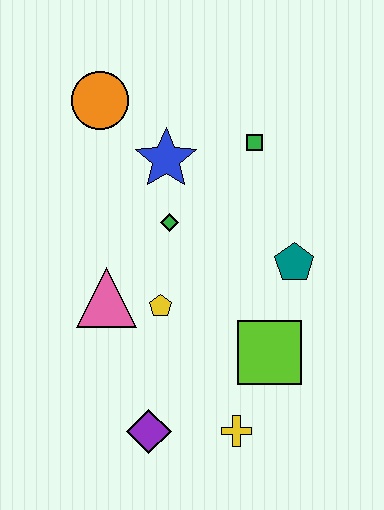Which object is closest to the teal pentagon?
The lime square is closest to the teal pentagon.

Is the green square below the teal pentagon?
No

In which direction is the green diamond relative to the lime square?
The green diamond is above the lime square.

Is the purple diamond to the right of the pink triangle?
Yes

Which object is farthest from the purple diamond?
The orange circle is farthest from the purple diamond.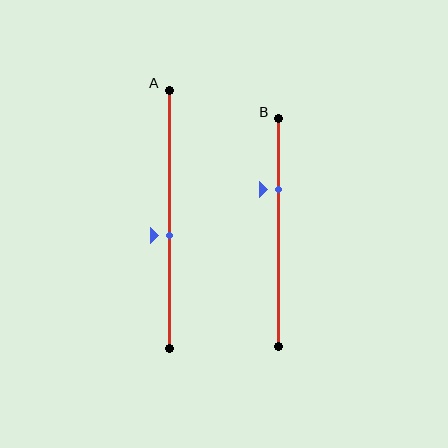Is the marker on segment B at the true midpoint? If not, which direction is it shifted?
No, the marker on segment B is shifted upward by about 19% of the segment length.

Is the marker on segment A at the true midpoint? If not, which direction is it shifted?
No, the marker on segment A is shifted downward by about 6% of the segment length.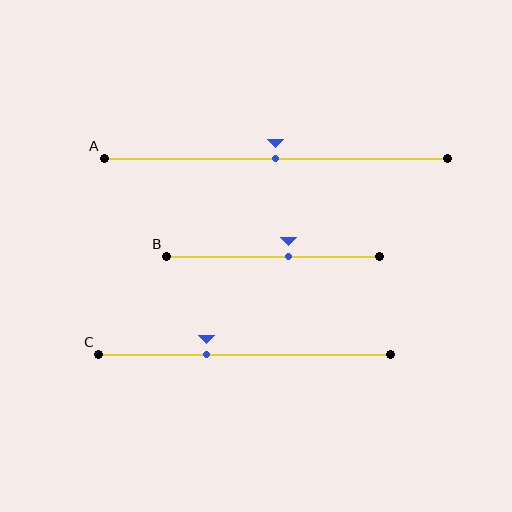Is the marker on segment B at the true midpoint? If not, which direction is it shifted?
No, the marker on segment B is shifted to the right by about 7% of the segment length.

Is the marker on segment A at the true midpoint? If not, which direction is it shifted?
Yes, the marker on segment A is at the true midpoint.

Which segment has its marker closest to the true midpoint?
Segment A has its marker closest to the true midpoint.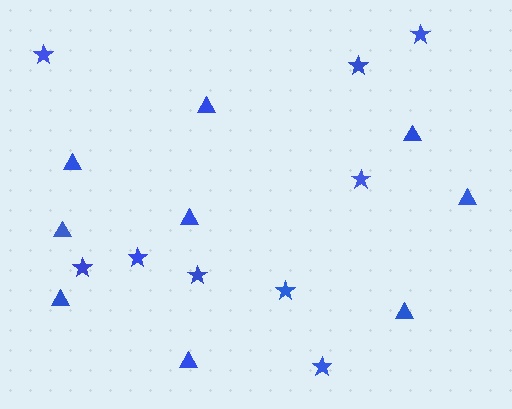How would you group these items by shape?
There are 2 groups: one group of stars (9) and one group of triangles (9).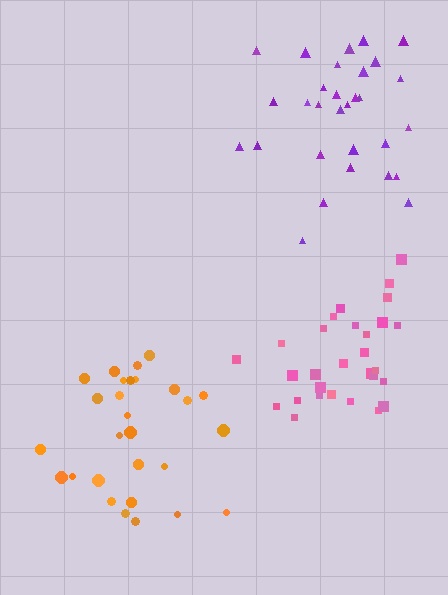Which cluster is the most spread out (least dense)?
Purple.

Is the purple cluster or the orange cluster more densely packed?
Orange.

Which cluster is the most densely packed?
Pink.